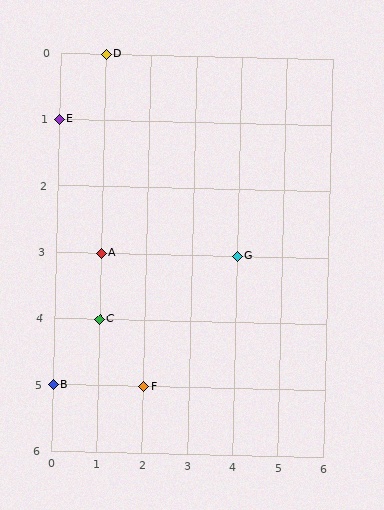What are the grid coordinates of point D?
Point D is at grid coordinates (1, 0).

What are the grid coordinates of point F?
Point F is at grid coordinates (2, 5).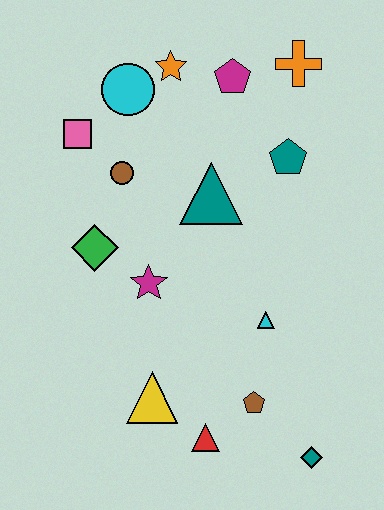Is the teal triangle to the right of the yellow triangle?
Yes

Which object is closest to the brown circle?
The pink square is closest to the brown circle.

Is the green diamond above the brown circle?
No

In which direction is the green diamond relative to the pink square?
The green diamond is below the pink square.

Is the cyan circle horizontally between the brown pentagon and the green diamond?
Yes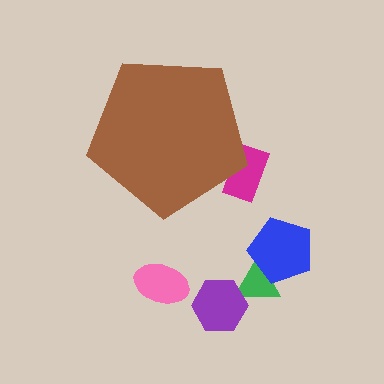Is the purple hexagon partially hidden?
No, the purple hexagon is fully visible.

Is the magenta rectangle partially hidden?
Yes, the magenta rectangle is partially hidden behind the brown pentagon.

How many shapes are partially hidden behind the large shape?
1 shape is partially hidden.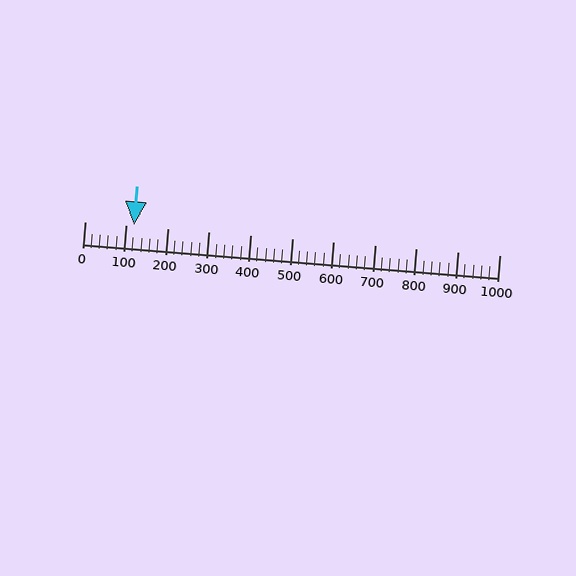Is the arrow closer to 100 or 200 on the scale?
The arrow is closer to 100.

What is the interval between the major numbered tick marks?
The major tick marks are spaced 100 units apart.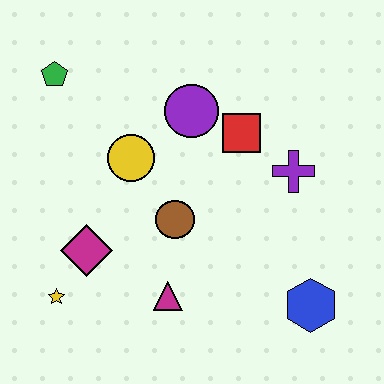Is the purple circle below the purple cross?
No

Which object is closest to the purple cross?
The red square is closest to the purple cross.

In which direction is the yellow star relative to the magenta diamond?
The yellow star is below the magenta diamond.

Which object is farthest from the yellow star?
The purple cross is farthest from the yellow star.